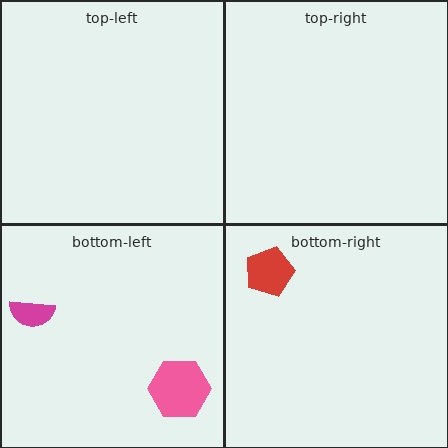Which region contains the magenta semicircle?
The bottom-left region.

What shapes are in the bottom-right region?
The red pentagon.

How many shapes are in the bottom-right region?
1.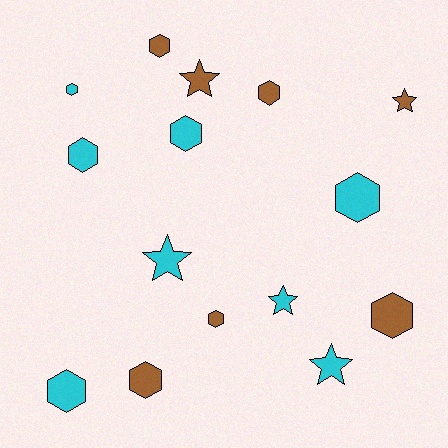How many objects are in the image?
There are 15 objects.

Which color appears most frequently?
Cyan, with 8 objects.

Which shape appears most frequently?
Hexagon, with 10 objects.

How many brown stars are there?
There are 2 brown stars.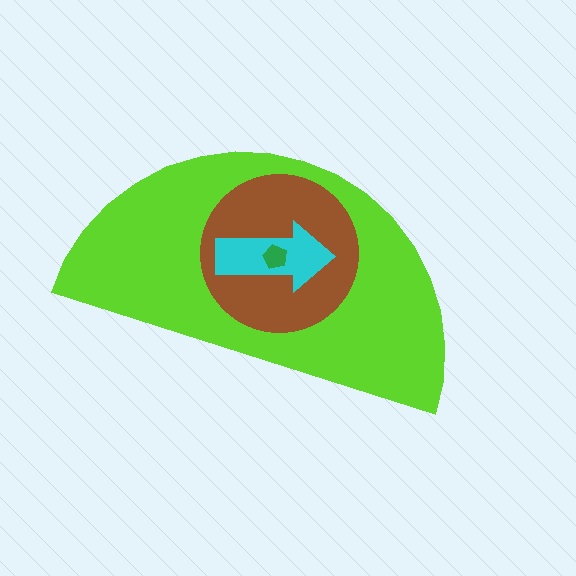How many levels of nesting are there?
4.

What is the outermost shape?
The lime semicircle.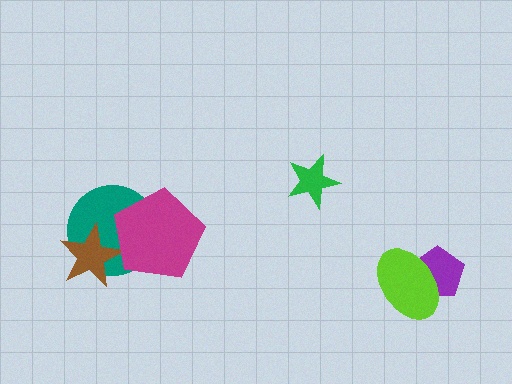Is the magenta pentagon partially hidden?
No, no other shape covers it.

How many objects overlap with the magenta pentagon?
2 objects overlap with the magenta pentagon.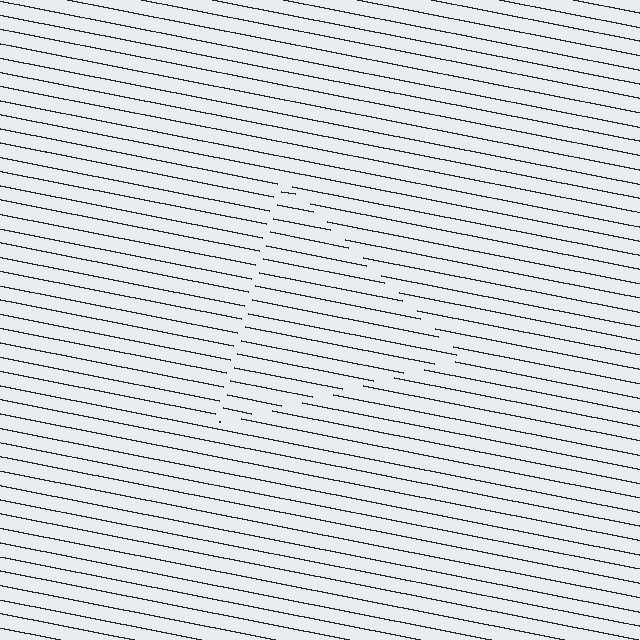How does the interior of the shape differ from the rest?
The interior of the shape contains the same grating, shifted by half a period — the contour is defined by the phase discontinuity where line-ends from the inner and outer gratings abut.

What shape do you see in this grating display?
An illusory triangle. The interior of the shape contains the same grating, shifted by half a period — the contour is defined by the phase discontinuity where line-ends from the inner and outer gratings abut.